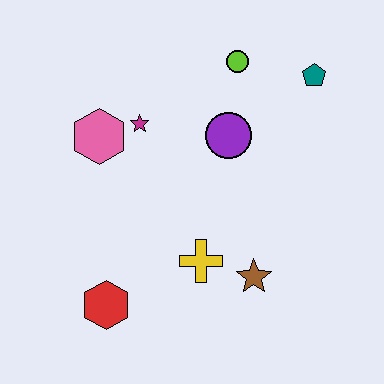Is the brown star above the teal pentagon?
No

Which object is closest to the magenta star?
The pink hexagon is closest to the magenta star.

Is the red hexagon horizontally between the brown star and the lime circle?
No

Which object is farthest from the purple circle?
The red hexagon is farthest from the purple circle.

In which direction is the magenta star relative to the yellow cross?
The magenta star is above the yellow cross.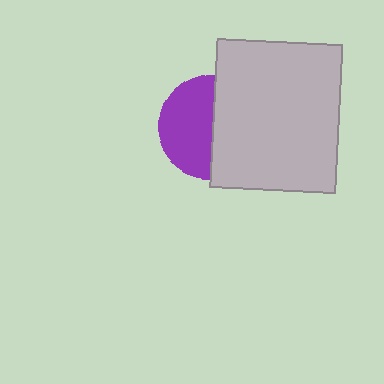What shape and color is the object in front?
The object in front is a light gray rectangle.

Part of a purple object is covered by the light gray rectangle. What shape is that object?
It is a circle.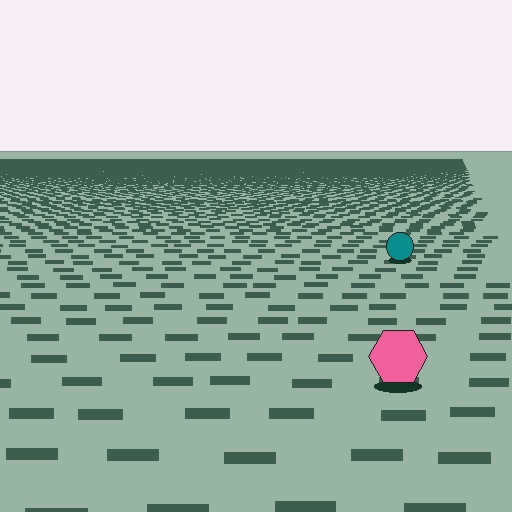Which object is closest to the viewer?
The pink hexagon is closest. The texture marks near it are larger and more spread out.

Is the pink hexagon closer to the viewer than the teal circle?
Yes. The pink hexagon is closer — you can tell from the texture gradient: the ground texture is coarser near it.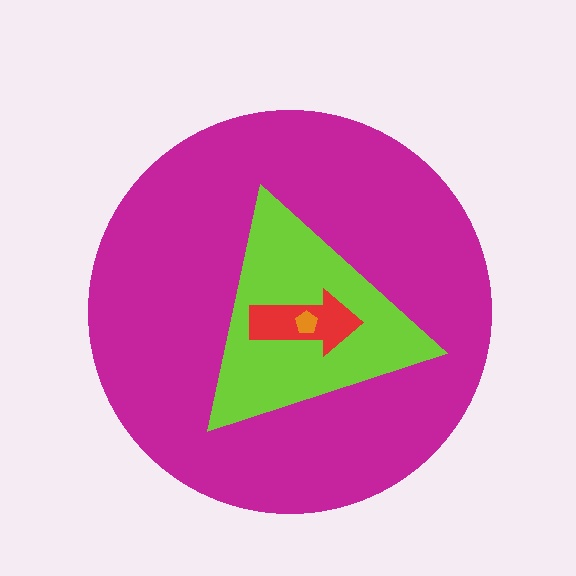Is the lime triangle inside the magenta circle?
Yes.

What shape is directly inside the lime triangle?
The red arrow.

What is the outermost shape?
The magenta circle.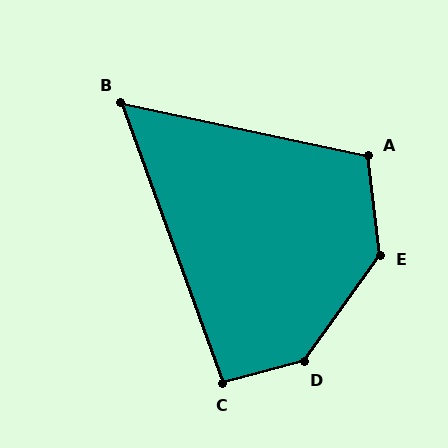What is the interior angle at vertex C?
Approximately 95 degrees (obtuse).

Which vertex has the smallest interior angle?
B, at approximately 58 degrees.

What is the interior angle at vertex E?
Approximately 138 degrees (obtuse).